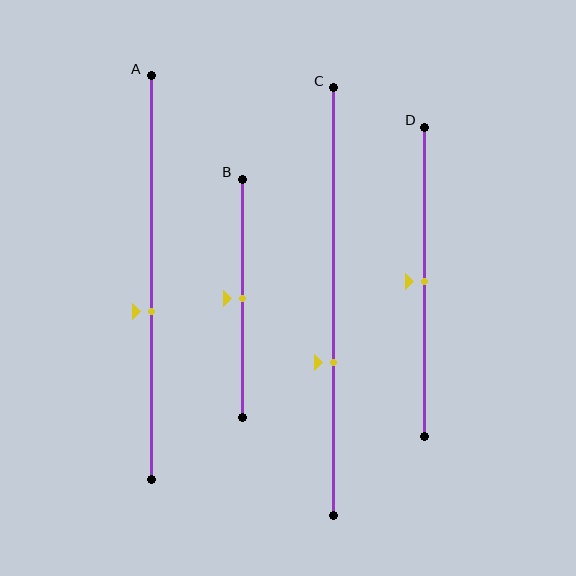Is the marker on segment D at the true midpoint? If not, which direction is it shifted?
Yes, the marker on segment D is at the true midpoint.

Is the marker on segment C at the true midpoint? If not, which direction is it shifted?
No, the marker on segment C is shifted downward by about 14% of the segment length.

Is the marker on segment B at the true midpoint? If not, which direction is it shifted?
Yes, the marker on segment B is at the true midpoint.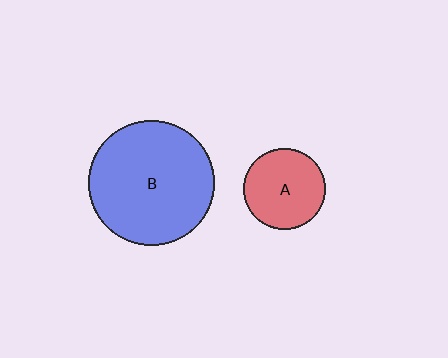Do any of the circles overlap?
No, none of the circles overlap.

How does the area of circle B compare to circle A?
Approximately 2.4 times.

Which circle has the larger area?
Circle B (blue).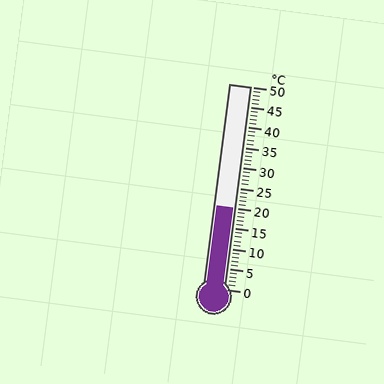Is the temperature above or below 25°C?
The temperature is below 25°C.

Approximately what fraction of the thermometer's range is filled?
The thermometer is filled to approximately 40% of its range.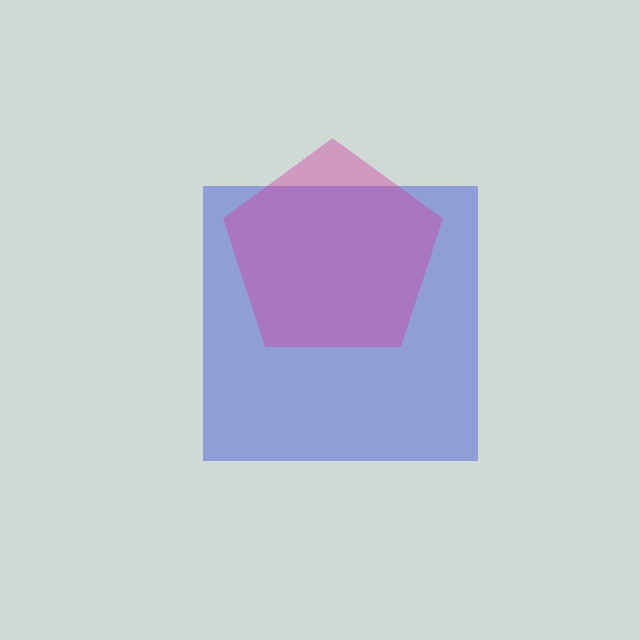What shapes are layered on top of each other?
The layered shapes are: a blue square, a magenta pentagon.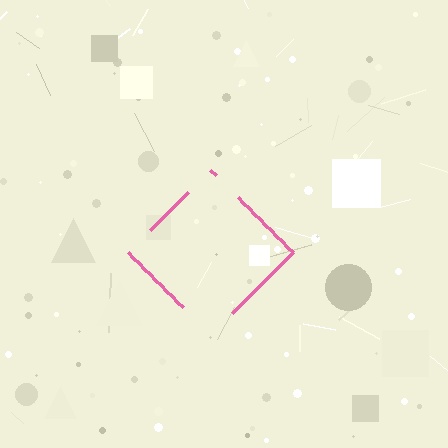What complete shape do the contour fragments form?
The contour fragments form a diamond.